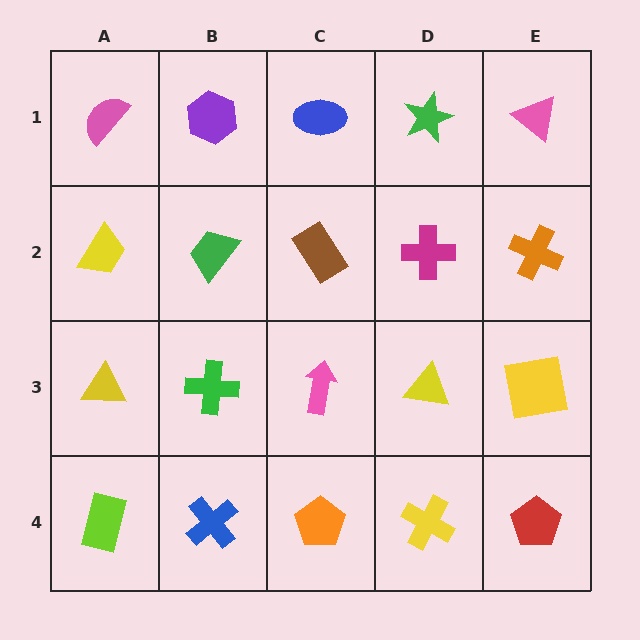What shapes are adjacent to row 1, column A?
A yellow trapezoid (row 2, column A), a purple hexagon (row 1, column B).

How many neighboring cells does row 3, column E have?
3.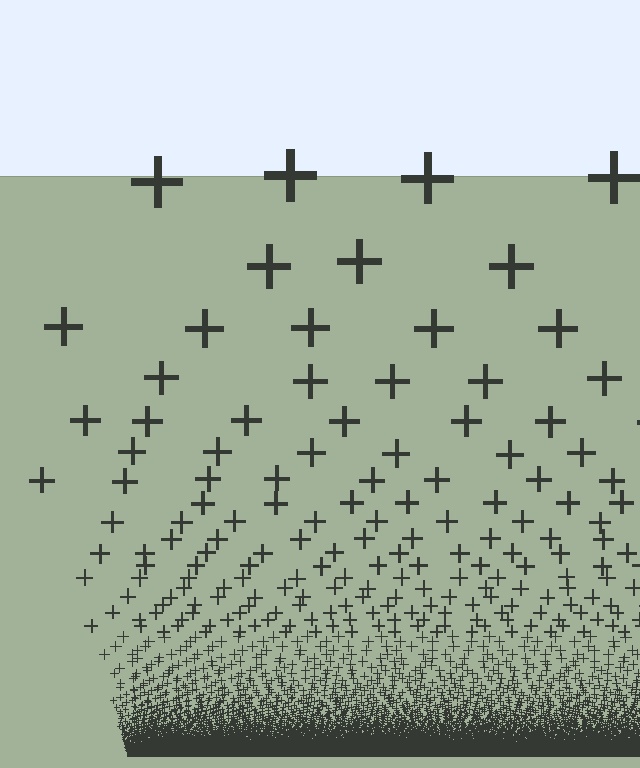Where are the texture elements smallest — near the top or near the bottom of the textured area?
Near the bottom.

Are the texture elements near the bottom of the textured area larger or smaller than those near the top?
Smaller. The gradient is inverted — elements near the bottom are smaller and denser.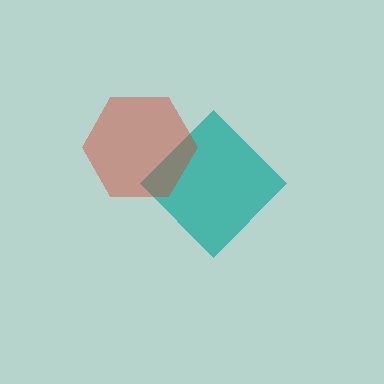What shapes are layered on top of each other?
The layered shapes are: a teal diamond, a red hexagon.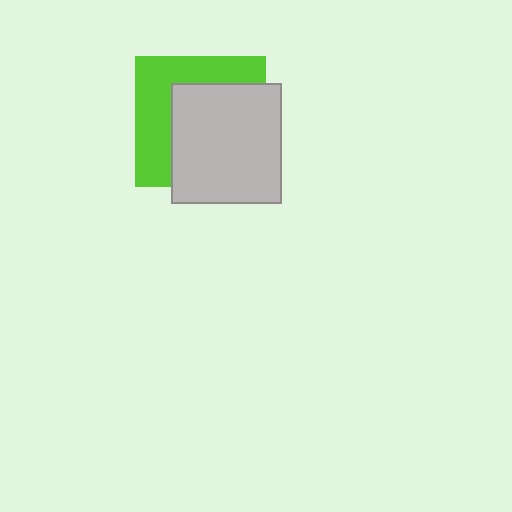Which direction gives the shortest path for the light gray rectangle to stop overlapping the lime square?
Moving toward the lower-right gives the shortest separation.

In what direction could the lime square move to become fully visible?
The lime square could move toward the upper-left. That would shift it out from behind the light gray rectangle entirely.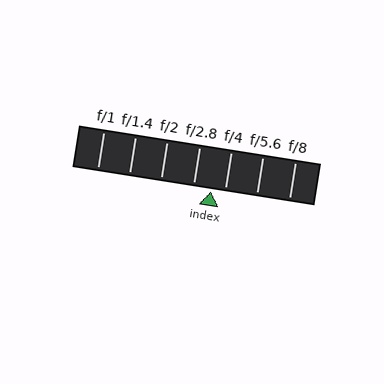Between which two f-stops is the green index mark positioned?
The index mark is between f/2.8 and f/4.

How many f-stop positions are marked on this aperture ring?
There are 7 f-stop positions marked.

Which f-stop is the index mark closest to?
The index mark is closest to f/4.